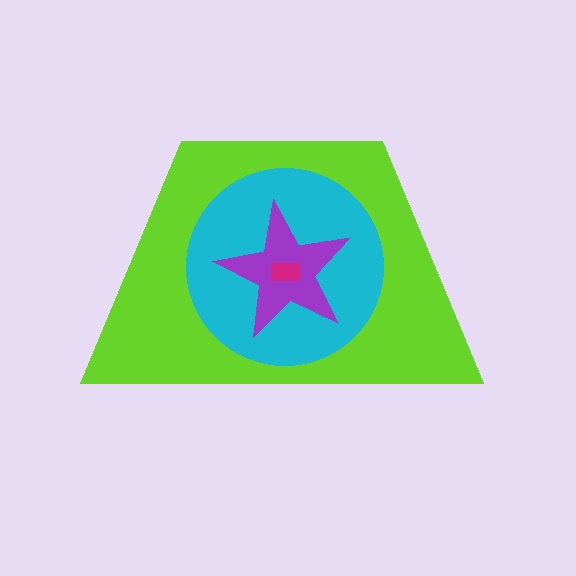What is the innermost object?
The magenta rectangle.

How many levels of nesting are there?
4.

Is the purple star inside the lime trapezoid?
Yes.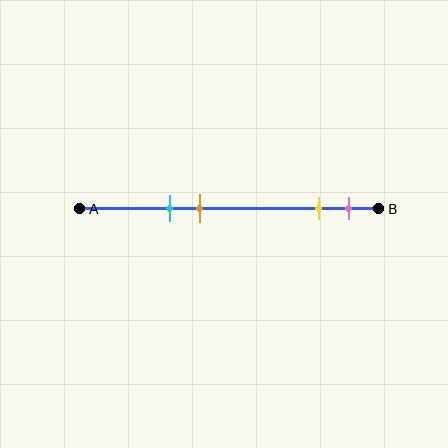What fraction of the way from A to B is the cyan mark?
The cyan mark is approximately 30% (0.3) of the way from A to B.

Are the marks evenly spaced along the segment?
No, the marks are not evenly spaced.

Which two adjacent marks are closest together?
The yellow and pink marks are the closest adjacent pair.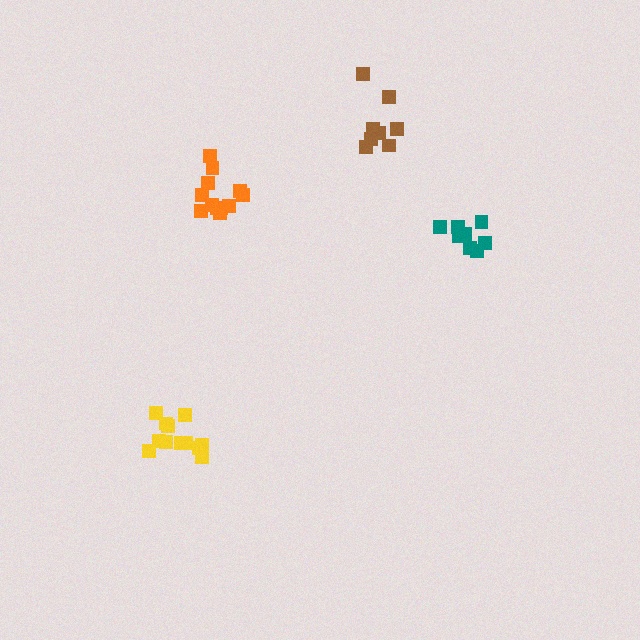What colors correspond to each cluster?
The clusters are colored: yellow, brown, teal, orange.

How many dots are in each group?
Group 1: 12 dots, Group 2: 9 dots, Group 3: 8 dots, Group 4: 12 dots (41 total).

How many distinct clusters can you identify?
There are 4 distinct clusters.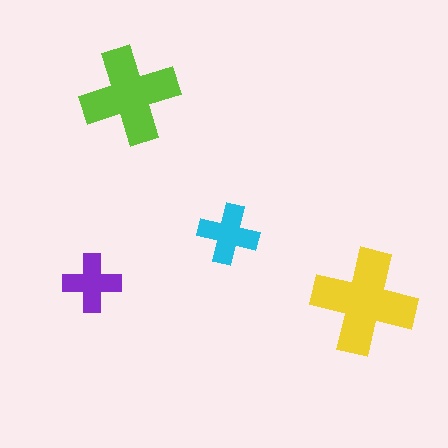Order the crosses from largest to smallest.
the yellow one, the lime one, the cyan one, the purple one.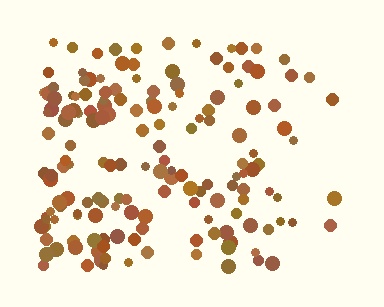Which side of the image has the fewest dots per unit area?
The right.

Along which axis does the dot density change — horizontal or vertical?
Horizontal.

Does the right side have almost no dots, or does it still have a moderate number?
Still a moderate number, just noticeably fewer than the left.